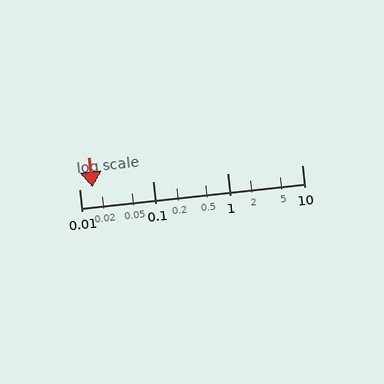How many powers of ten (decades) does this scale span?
The scale spans 3 decades, from 0.01 to 10.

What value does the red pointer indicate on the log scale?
The pointer indicates approximately 0.015.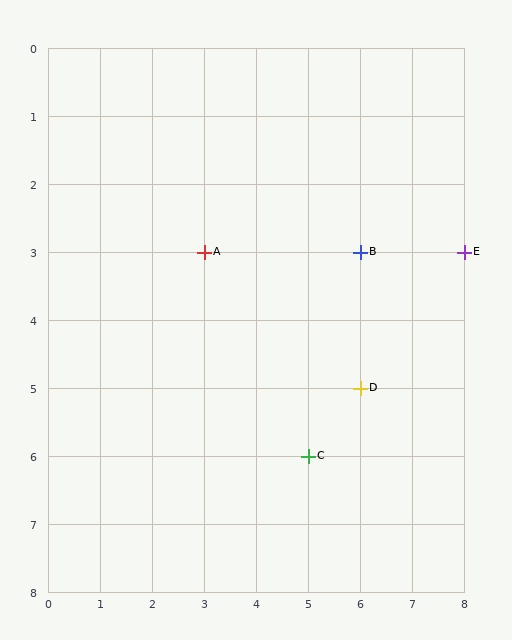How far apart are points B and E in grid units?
Points B and E are 2 columns apart.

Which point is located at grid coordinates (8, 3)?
Point E is at (8, 3).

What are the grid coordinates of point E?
Point E is at grid coordinates (8, 3).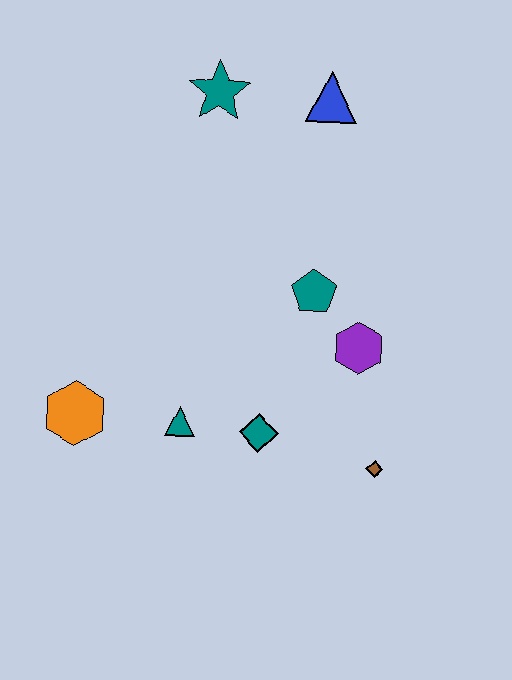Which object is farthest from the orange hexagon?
The blue triangle is farthest from the orange hexagon.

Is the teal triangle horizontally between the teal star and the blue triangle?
No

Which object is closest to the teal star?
The blue triangle is closest to the teal star.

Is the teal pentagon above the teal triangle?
Yes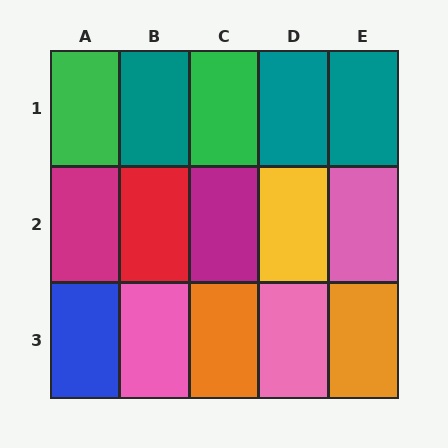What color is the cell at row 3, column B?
Pink.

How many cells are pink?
3 cells are pink.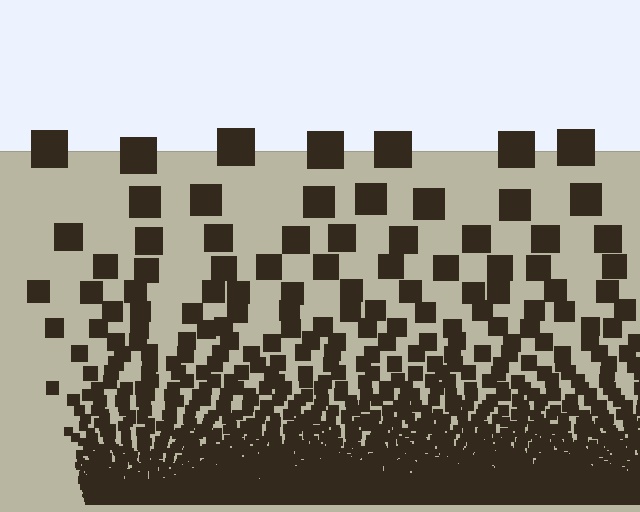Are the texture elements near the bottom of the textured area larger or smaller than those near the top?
Smaller. The gradient is inverted — elements near the bottom are smaller and denser.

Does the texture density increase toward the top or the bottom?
Density increases toward the bottom.